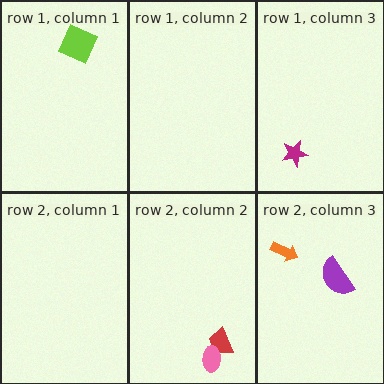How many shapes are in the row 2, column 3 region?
2.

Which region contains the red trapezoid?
The row 2, column 2 region.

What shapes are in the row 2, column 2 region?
The red trapezoid, the pink ellipse.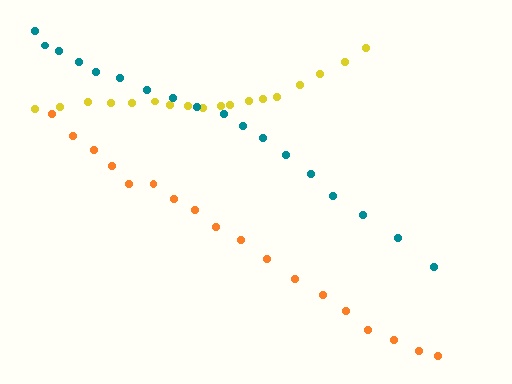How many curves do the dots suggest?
There are 3 distinct paths.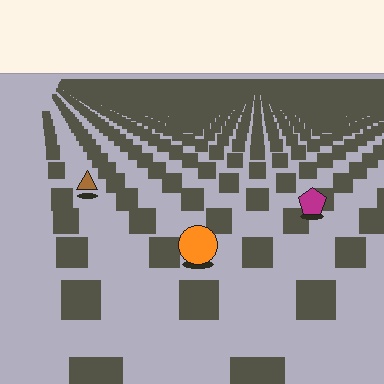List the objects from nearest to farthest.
From nearest to farthest: the orange circle, the magenta pentagon, the brown triangle.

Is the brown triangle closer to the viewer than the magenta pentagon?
No. The magenta pentagon is closer — you can tell from the texture gradient: the ground texture is coarser near it.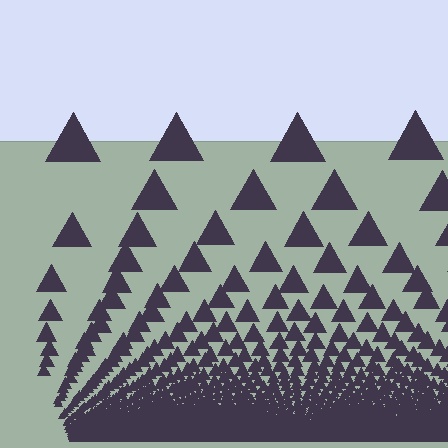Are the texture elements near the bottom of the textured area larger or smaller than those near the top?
Smaller. The gradient is inverted — elements near the bottom are smaller and denser.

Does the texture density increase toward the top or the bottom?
Density increases toward the bottom.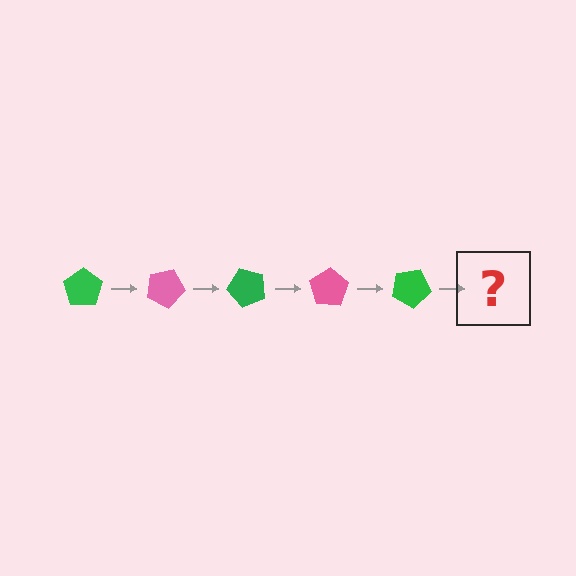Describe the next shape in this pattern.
It should be a pink pentagon, rotated 125 degrees from the start.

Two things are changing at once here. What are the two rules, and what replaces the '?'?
The two rules are that it rotates 25 degrees each step and the color cycles through green and pink. The '?' should be a pink pentagon, rotated 125 degrees from the start.